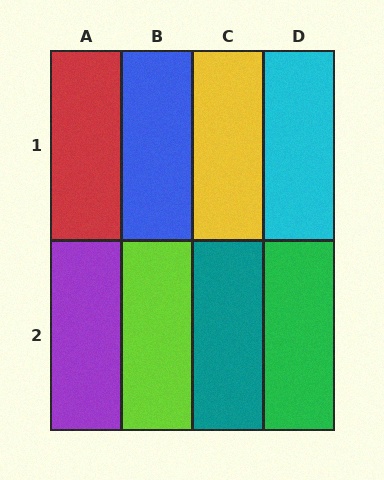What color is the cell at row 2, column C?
Teal.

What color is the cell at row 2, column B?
Lime.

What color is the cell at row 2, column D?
Green.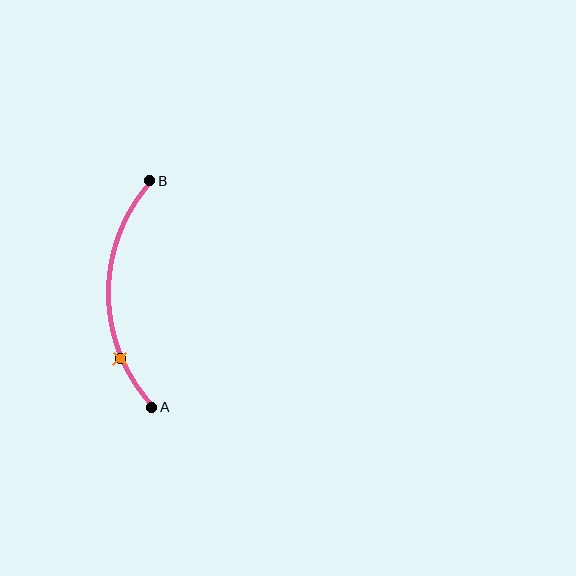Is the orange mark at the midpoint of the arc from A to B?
No. The orange mark lies on the arc but is closer to endpoint A. The arc midpoint would be at the point on the curve equidistant along the arc from both A and B.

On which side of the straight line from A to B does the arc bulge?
The arc bulges to the left of the straight line connecting A and B.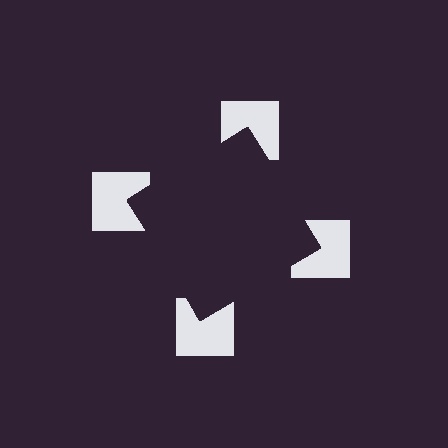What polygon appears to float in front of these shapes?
An illusory square — its edges are inferred from the aligned wedge cuts in the notched squares, not physically drawn.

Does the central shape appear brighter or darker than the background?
It typically appears slightly darker than the background, even though no actual brightness change is drawn.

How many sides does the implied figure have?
4 sides.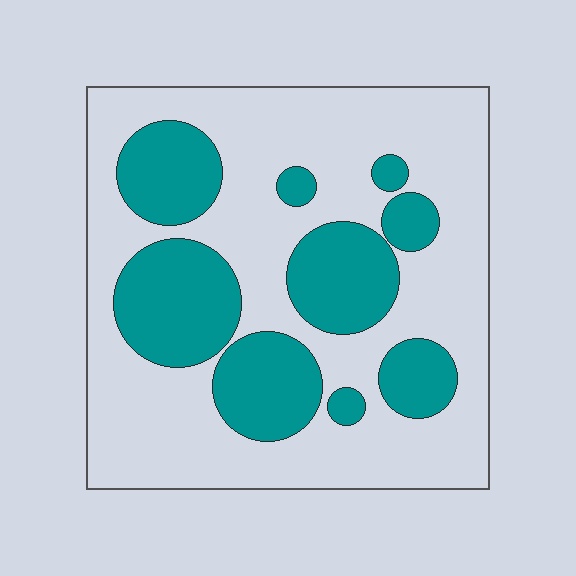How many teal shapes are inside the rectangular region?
9.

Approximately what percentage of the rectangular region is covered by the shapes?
Approximately 35%.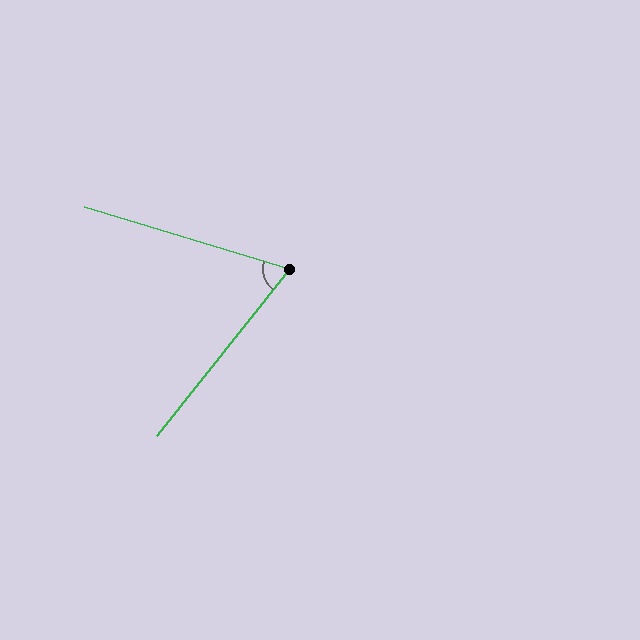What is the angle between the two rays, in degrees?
Approximately 68 degrees.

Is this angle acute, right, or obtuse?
It is acute.